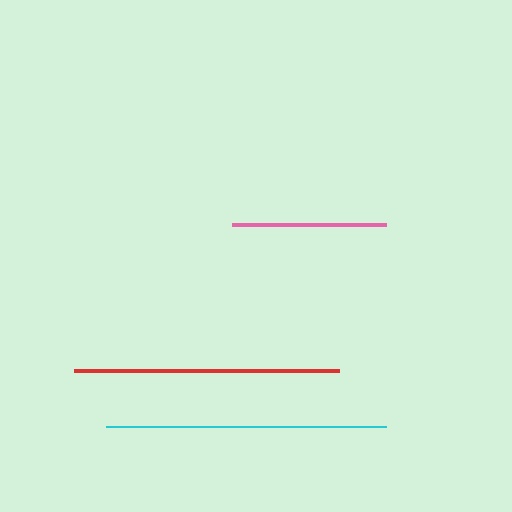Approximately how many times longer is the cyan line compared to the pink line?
The cyan line is approximately 1.8 times the length of the pink line.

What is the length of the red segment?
The red segment is approximately 266 pixels long.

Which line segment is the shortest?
The pink line is the shortest at approximately 154 pixels.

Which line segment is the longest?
The cyan line is the longest at approximately 280 pixels.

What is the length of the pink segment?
The pink segment is approximately 154 pixels long.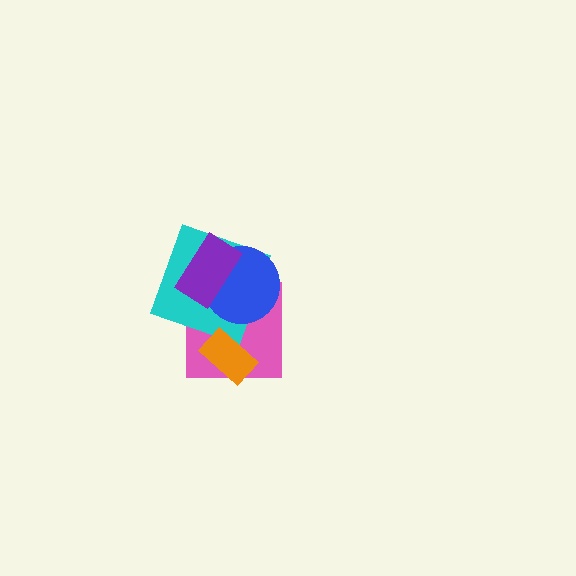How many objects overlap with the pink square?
4 objects overlap with the pink square.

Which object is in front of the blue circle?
The purple rectangle is in front of the blue circle.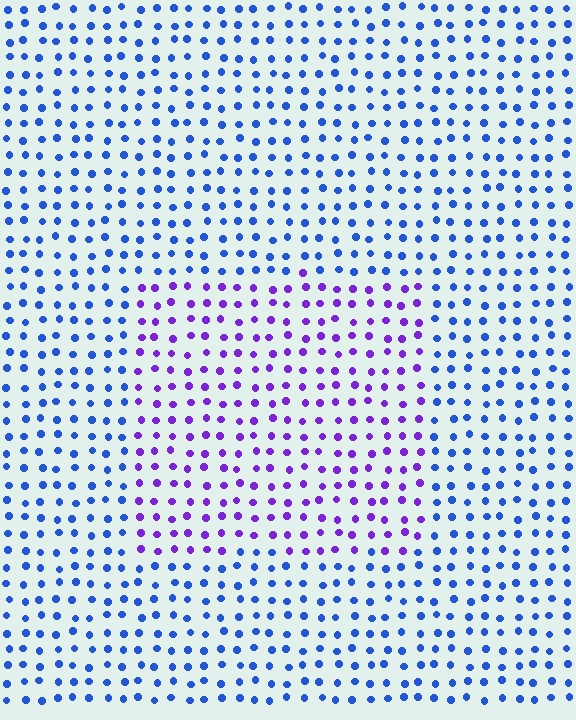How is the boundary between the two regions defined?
The boundary is defined purely by a slight shift in hue (about 47 degrees). Spacing, size, and orientation are identical on both sides.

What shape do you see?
I see a rectangle.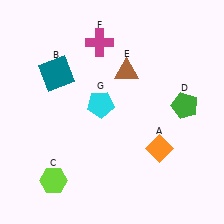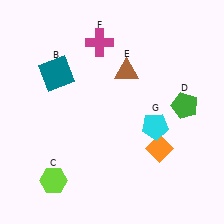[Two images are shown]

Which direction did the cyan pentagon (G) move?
The cyan pentagon (G) moved right.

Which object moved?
The cyan pentagon (G) moved right.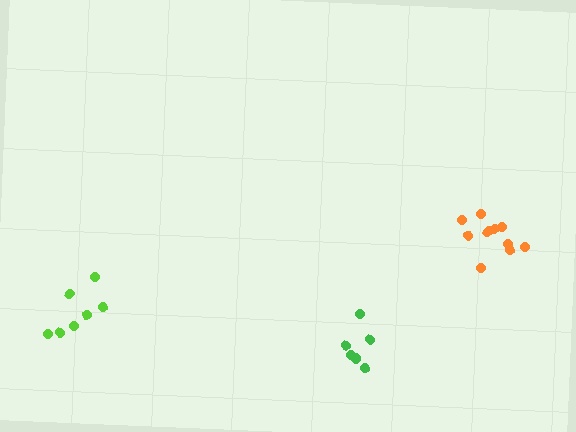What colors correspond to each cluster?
The clusters are colored: green, lime, orange.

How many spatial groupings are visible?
There are 3 spatial groupings.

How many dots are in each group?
Group 1: 6 dots, Group 2: 7 dots, Group 3: 11 dots (24 total).